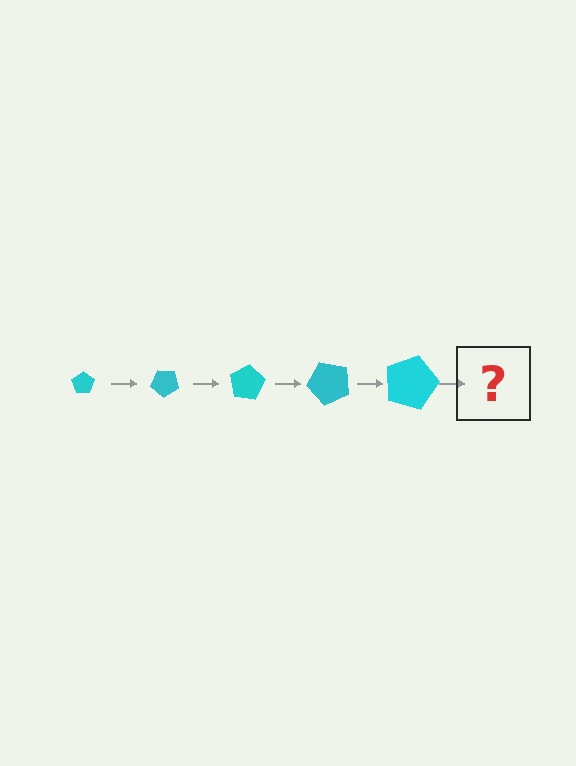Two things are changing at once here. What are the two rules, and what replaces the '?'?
The two rules are that the pentagon grows larger each step and it rotates 40 degrees each step. The '?' should be a pentagon, larger than the previous one and rotated 200 degrees from the start.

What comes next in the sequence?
The next element should be a pentagon, larger than the previous one and rotated 200 degrees from the start.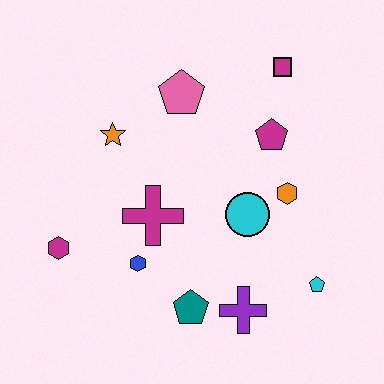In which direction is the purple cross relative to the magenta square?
The purple cross is below the magenta square.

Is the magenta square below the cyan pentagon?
No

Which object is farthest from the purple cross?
The magenta square is farthest from the purple cross.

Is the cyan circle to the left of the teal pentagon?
No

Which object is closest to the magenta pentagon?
The orange hexagon is closest to the magenta pentagon.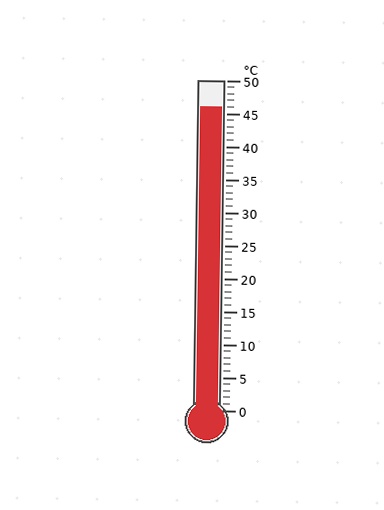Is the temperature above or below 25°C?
The temperature is above 25°C.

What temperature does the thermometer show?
The thermometer shows approximately 46°C.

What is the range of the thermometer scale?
The thermometer scale ranges from 0°C to 50°C.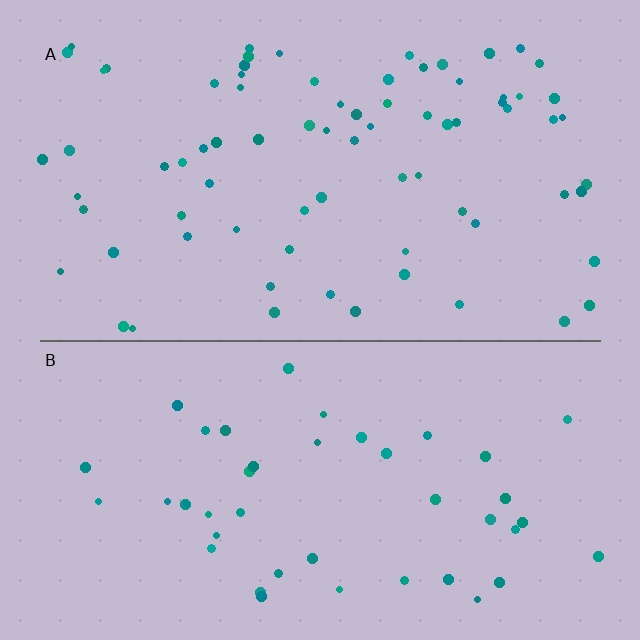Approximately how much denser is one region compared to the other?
Approximately 1.7× — region A over region B.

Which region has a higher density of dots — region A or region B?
A (the top).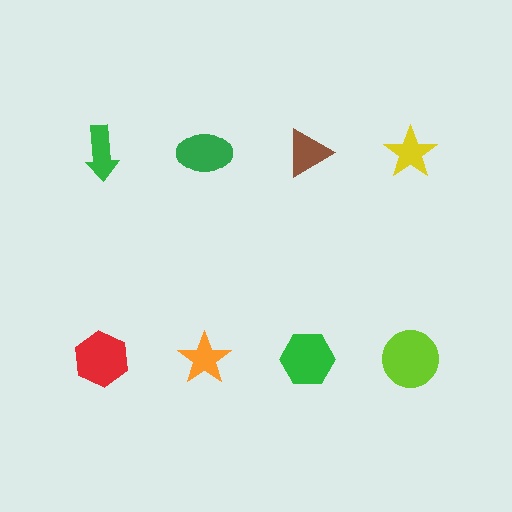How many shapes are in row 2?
4 shapes.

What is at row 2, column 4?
A lime circle.